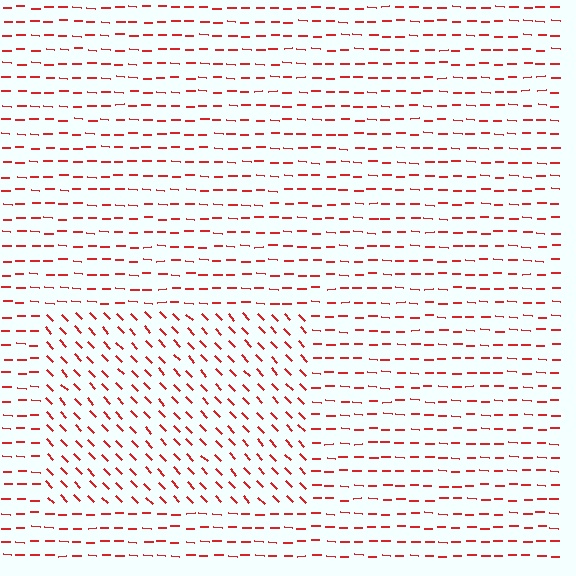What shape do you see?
I see a rectangle.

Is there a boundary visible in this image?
Yes, there is a texture boundary formed by a change in line orientation.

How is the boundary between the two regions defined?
The boundary is defined purely by a change in line orientation (approximately 45 degrees difference). All lines are the same color and thickness.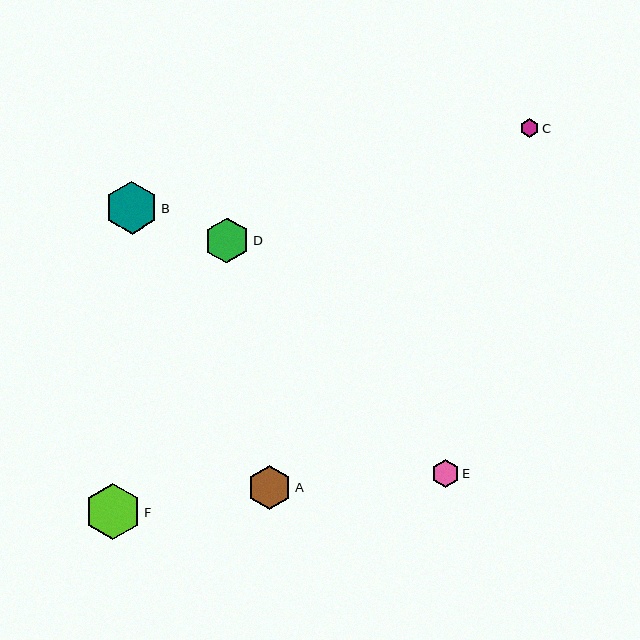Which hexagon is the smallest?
Hexagon C is the smallest with a size of approximately 19 pixels.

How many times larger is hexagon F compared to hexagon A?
Hexagon F is approximately 1.2 times the size of hexagon A.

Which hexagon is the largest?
Hexagon F is the largest with a size of approximately 56 pixels.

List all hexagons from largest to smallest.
From largest to smallest: F, B, D, A, E, C.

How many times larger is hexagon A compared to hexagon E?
Hexagon A is approximately 1.6 times the size of hexagon E.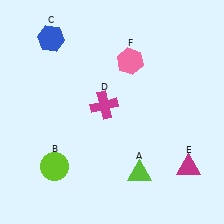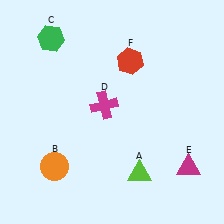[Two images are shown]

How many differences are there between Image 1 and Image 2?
There are 3 differences between the two images.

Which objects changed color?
B changed from lime to orange. C changed from blue to green. F changed from pink to red.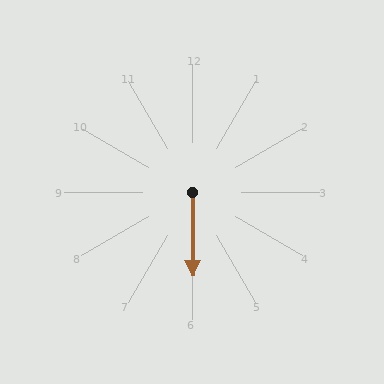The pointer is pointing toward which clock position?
Roughly 6 o'clock.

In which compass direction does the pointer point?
South.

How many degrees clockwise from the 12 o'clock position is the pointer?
Approximately 179 degrees.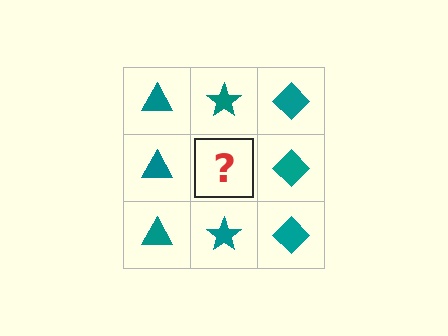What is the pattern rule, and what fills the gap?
The rule is that each column has a consistent shape. The gap should be filled with a teal star.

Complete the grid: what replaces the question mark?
The question mark should be replaced with a teal star.